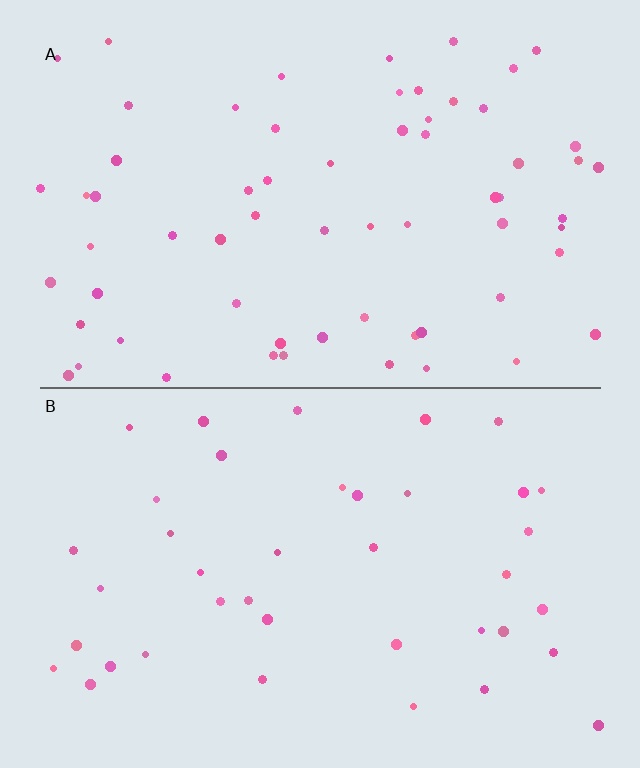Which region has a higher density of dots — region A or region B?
A (the top).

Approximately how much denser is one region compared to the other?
Approximately 1.6× — region A over region B.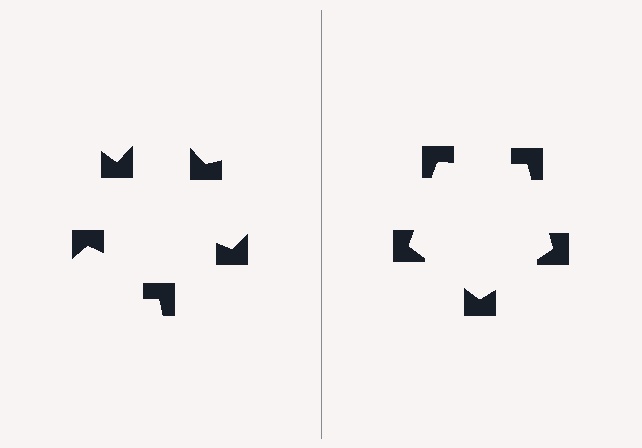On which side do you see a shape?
An illusory pentagon appears on the right side. On the left side the wedge cuts are rotated, so no coherent shape forms.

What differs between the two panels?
The notched squares are positioned identically on both sides; only the wedge orientations differ. On the right they align to a pentagon; on the left they are misaligned.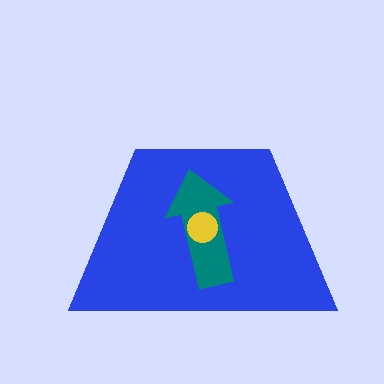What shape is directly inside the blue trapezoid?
The teal arrow.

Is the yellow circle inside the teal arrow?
Yes.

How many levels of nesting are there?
3.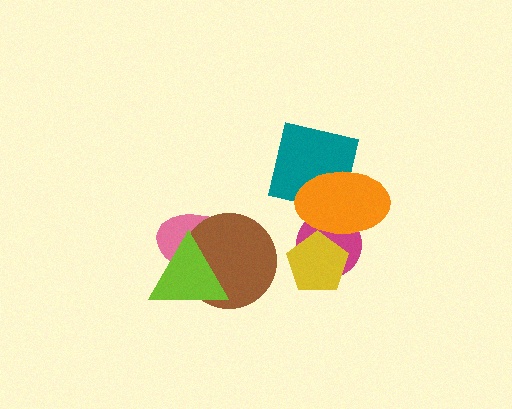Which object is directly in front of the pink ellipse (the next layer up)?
The brown circle is directly in front of the pink ellipse.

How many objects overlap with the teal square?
1 object overlaps with the teal square.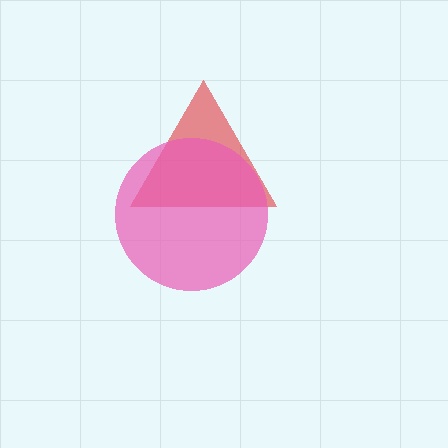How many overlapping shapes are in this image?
There are 2 overlapping shapes in the image.